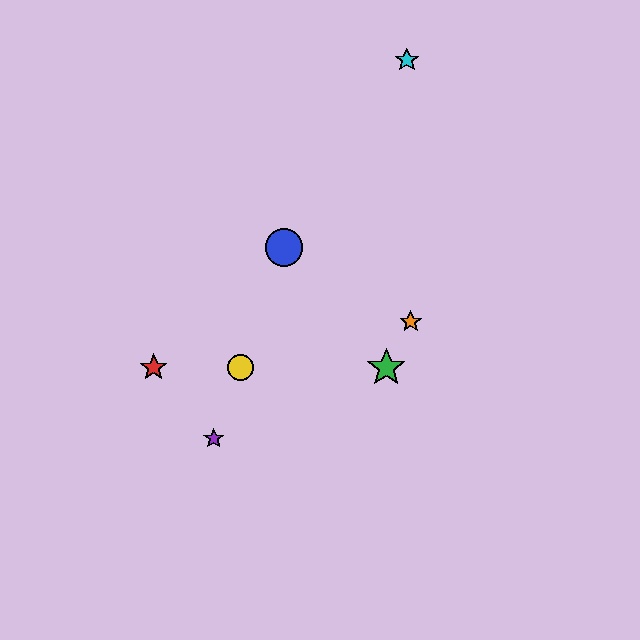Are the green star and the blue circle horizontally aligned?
No, the green star is at y≈368 and the blue circle is at y≈247.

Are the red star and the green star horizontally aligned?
Yes, both are at y≈368.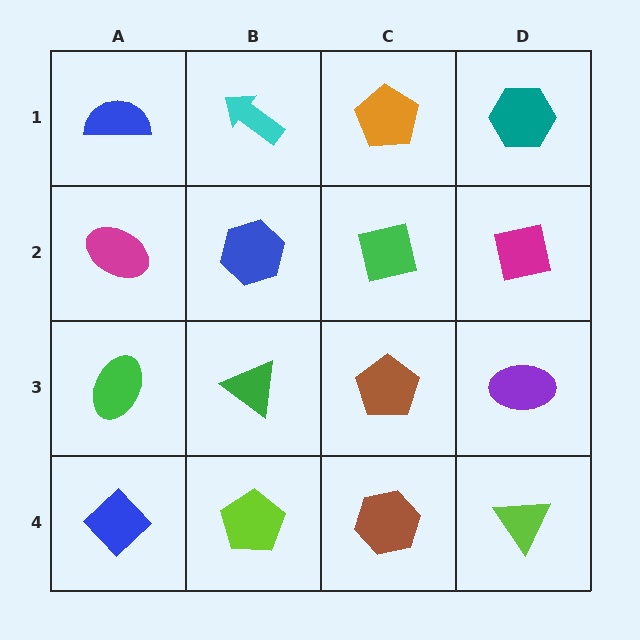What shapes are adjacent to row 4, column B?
A green triangle (row 3, column B), a blue diamond (row 4, column A), a brown hexagon (row 4, column C).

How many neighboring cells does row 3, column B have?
4.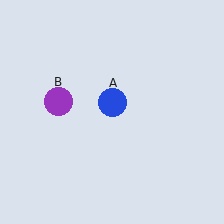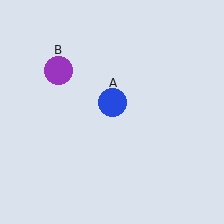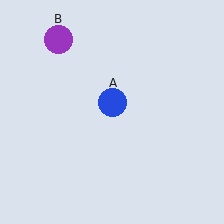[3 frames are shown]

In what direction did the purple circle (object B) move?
The purple circle (object B) moved up.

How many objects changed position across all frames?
1 object changed position: purple circle (object B).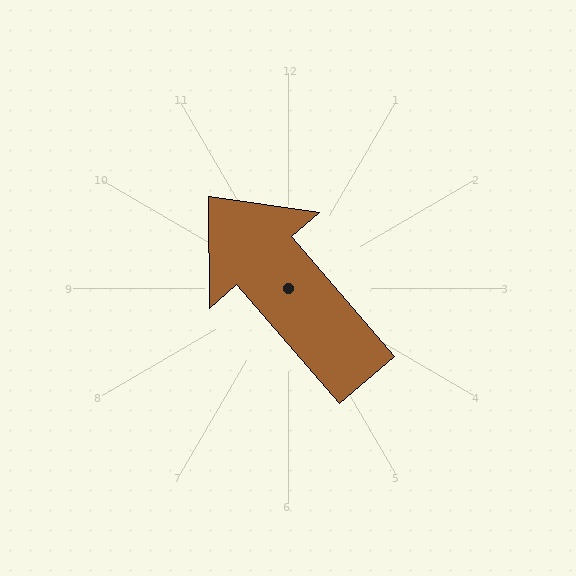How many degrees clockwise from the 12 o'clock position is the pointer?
Approximately 319 degrees.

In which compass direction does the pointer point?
Northwest.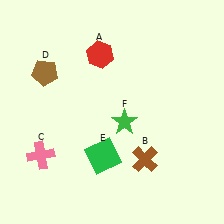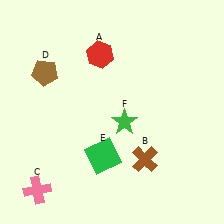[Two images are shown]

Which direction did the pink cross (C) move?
The pink cross (C) moved down.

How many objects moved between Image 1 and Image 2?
1 object moved between the two images.